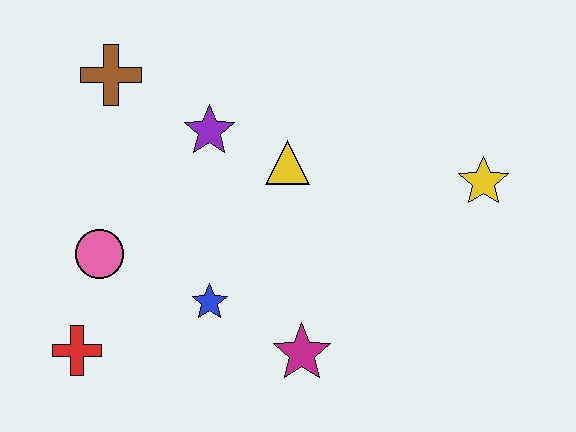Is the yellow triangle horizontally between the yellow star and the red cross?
Yes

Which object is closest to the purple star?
The yellow triangle is closest to the purple star.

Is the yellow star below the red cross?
No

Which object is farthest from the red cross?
The yellow star is farthest from the red cross.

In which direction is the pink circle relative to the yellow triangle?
The pink circle is to the left of the yellow triangle.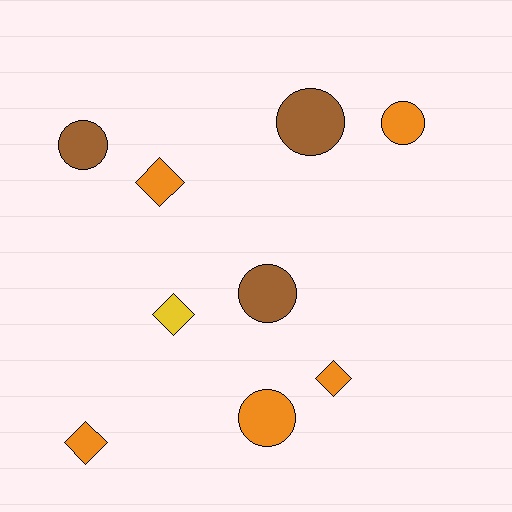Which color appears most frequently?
Orange, with 5 objects.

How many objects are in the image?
There are 9 objects.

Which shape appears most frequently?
Circle, with 5 objects.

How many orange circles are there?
There are 2 orange circles.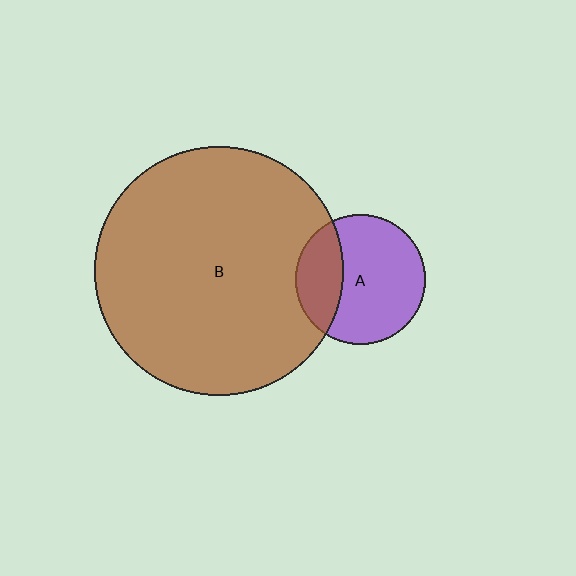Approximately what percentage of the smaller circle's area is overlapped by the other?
Approximately 30%.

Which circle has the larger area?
Circle B (brown).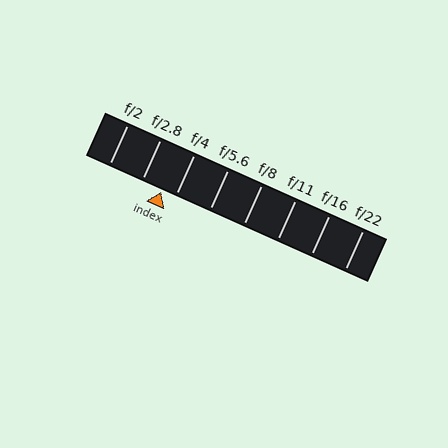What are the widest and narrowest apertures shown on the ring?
The widest aperture shown is f/2 and the narrowest is f/22.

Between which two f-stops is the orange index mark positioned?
The index mark is between f/2.8 and f/4.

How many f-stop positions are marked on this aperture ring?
There are 8 f-stop positions marked.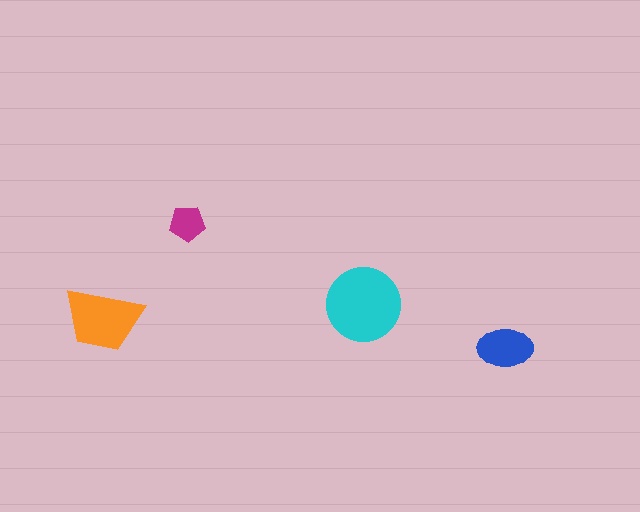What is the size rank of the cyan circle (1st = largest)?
1st.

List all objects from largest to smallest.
The cyan circle, the orange trapezoid, the blue ellipse, the magenta pentagon.